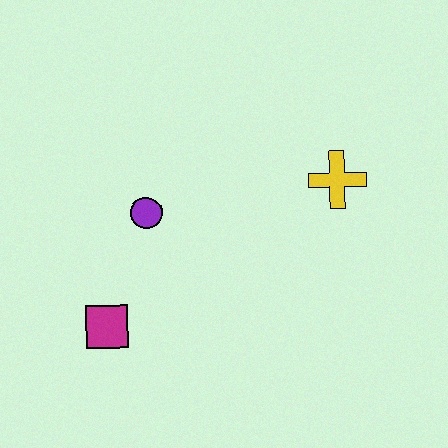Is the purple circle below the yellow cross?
Yes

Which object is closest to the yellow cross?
The purple circle is closest to the yellow cross.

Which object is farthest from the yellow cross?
The magenta square is farthest from the yellow cross.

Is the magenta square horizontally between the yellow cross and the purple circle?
No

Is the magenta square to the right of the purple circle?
No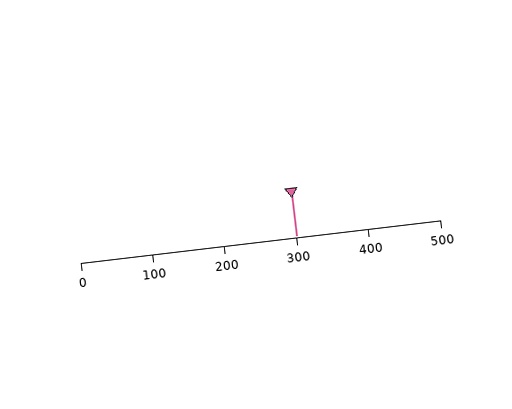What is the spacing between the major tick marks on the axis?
The major ticks are spaced 100 apart.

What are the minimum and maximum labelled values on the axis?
The axis runs from 0 to 500.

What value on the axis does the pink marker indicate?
The marker indicates approximately 300.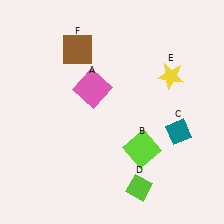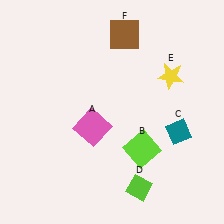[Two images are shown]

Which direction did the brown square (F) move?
The brown square (F) moved right.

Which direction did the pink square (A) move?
The pink square (A) moved down.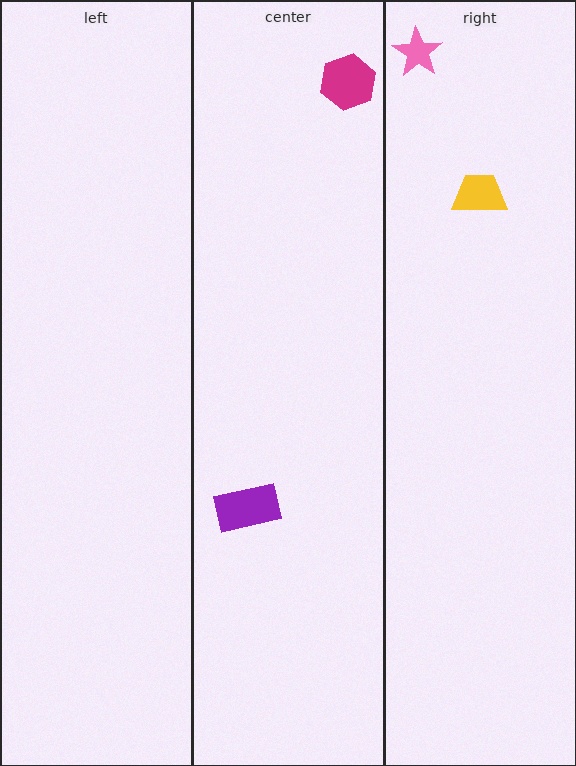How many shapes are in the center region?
2.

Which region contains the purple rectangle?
The center region.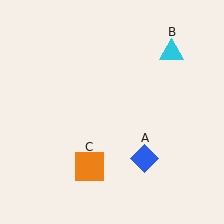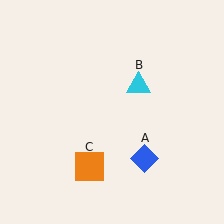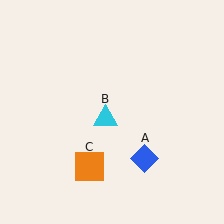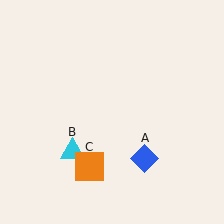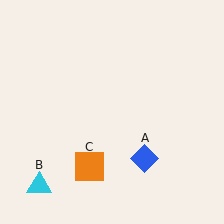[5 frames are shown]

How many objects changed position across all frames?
1 object changed position: cyan triangle (object B).